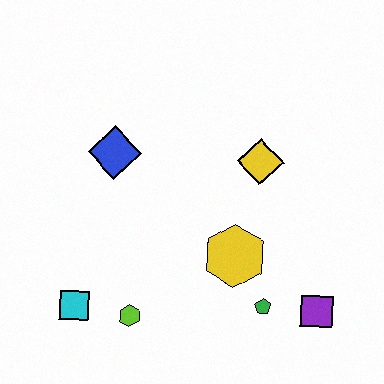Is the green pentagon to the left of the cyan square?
No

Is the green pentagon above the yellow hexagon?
No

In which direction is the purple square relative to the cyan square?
The purple square is to the right of the cyan square.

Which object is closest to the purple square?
The green pentagon is closest to the purple square.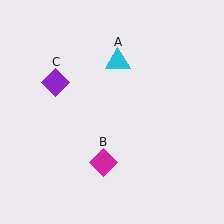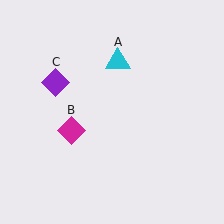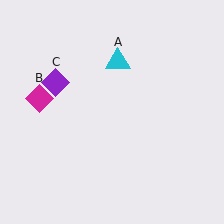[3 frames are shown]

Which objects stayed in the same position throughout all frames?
Cyan triangle (object A) and purple diamond (object C) remained stationary.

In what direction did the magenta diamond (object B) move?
The magenta diamond (object B) moved up and to the left.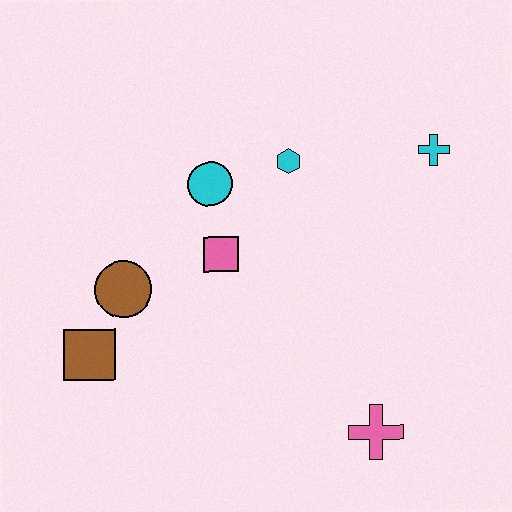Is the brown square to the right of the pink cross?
No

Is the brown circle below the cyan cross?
Yes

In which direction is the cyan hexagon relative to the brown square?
The cyan hexagon is to the right of the brown square.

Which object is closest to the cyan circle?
The pink square is closest to the cyan circle.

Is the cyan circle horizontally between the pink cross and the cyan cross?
No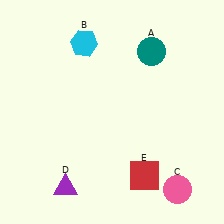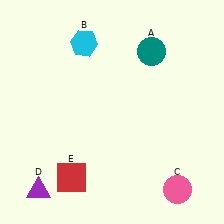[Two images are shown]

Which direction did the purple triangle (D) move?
The purple triangle (D) moved left.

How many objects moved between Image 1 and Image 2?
2 objects moved between the two images.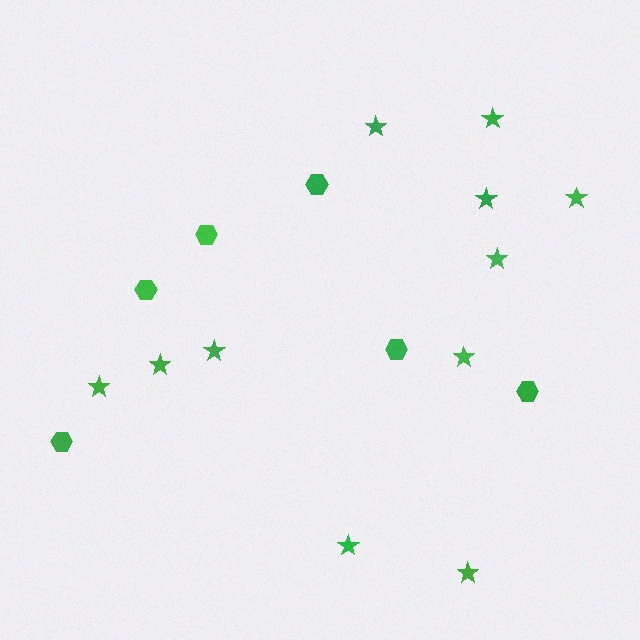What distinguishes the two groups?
There are 2 groups: one group of stars (11) and one group of hexagons (6).